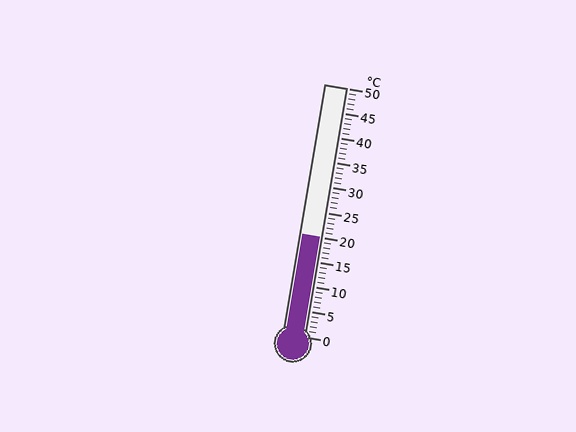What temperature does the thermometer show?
The thermometer shows approximately 20°C.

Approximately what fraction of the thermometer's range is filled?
The thermometer is filled to approximately 40% of its range.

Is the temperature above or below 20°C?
The temperature is at 20°C.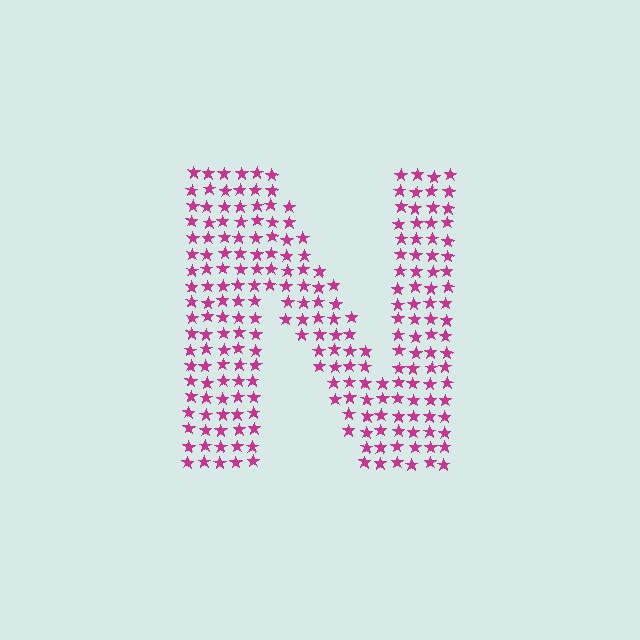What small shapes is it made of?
It is made of small stars.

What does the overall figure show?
The overall figure shows the letter N.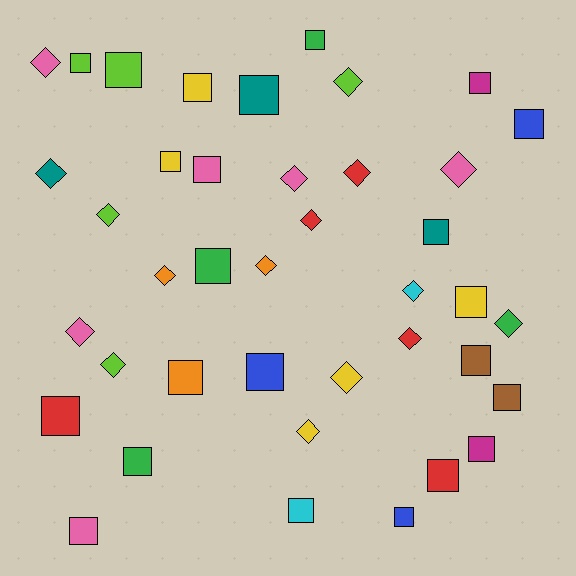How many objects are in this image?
There are 40 objects.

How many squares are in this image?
There are 23 squares.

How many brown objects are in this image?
There are 2 brown objects.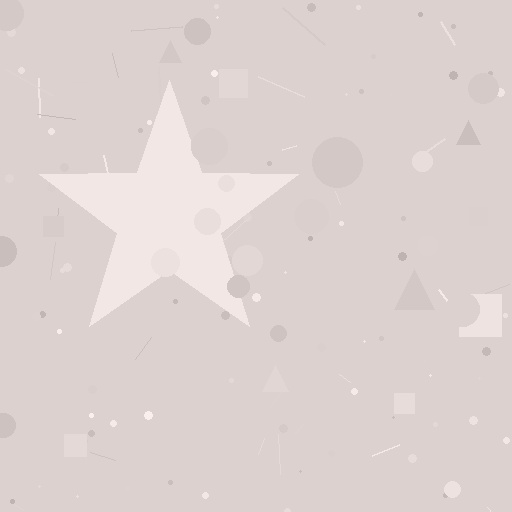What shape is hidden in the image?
A star is hidden in the image.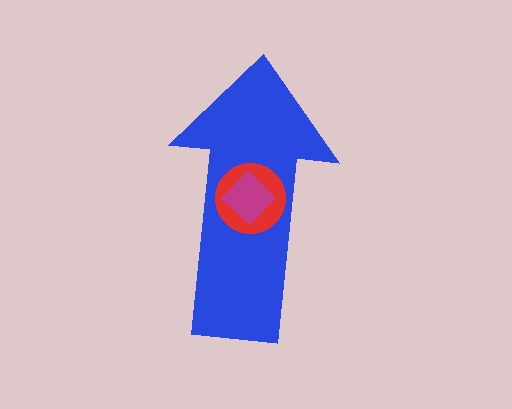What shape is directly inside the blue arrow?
The red circle.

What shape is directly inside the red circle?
The magenta diamond.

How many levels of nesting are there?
3.